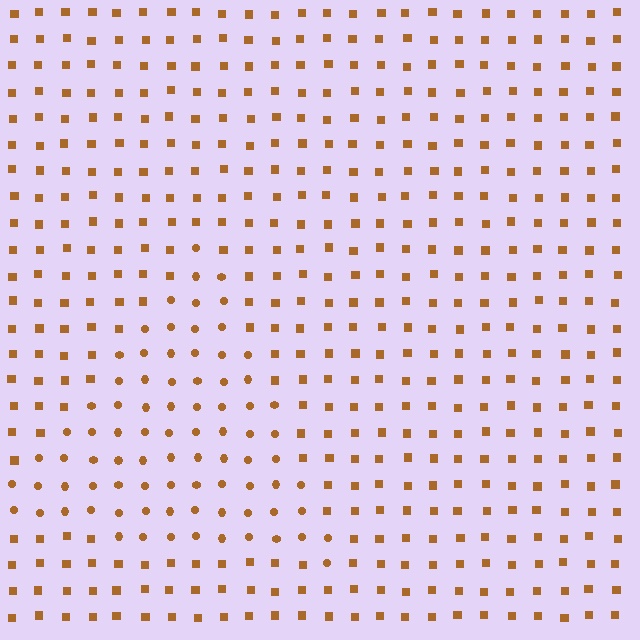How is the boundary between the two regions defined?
The boundary is defined by a change in element shape: circles inside vs. squares outside. All elements share the same color and spacing.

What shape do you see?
I see a triangle.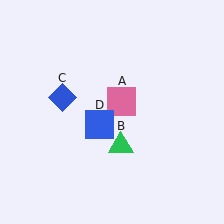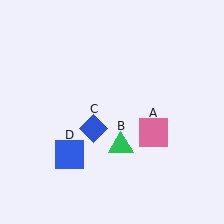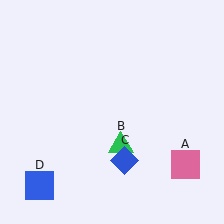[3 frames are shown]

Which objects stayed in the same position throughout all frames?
Green triangle (object B) remained stationary.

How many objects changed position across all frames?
3 objects changed position: pink square (object A), blue diamond (object C), blue square (object D).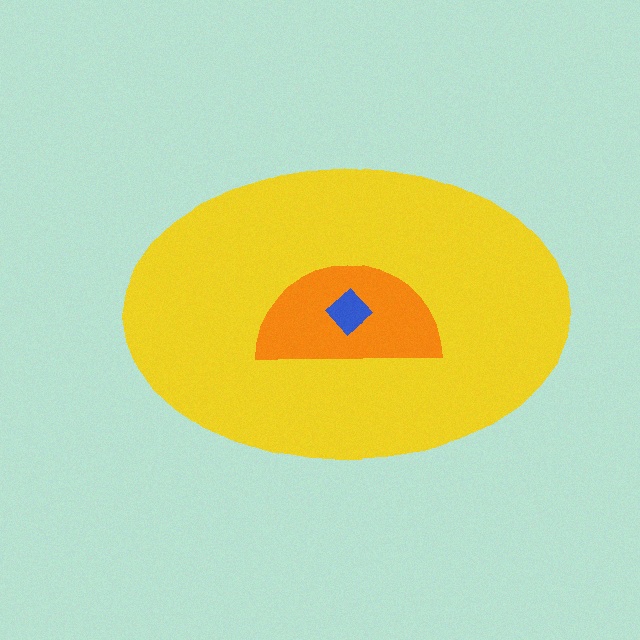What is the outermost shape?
The yellow ellipse.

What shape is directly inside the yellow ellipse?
The orange semicircle.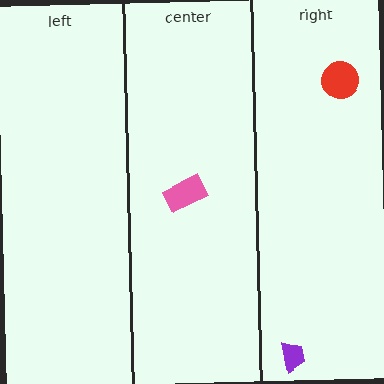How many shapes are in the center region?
1.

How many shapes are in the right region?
2.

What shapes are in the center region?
The pink rectangle.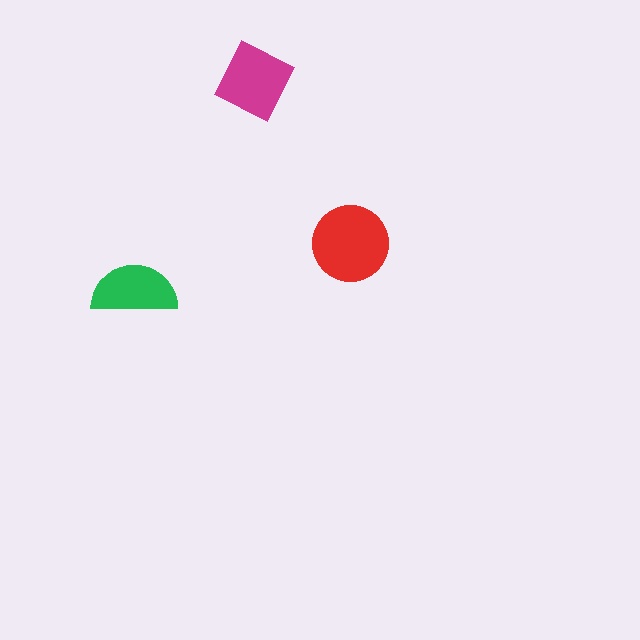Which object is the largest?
The red circle.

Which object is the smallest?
The green semicircle.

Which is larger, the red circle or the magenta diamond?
The red circle.